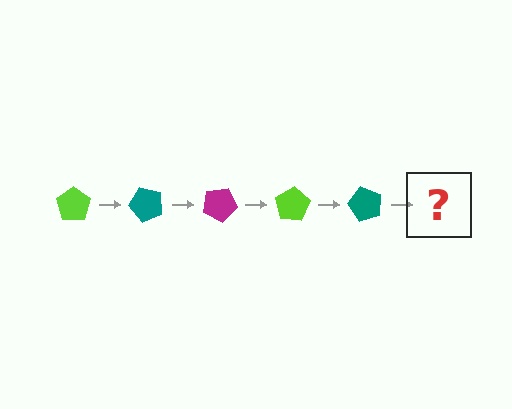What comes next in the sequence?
The next element should be a magenta pentagon, rotated 250 degrees from the start.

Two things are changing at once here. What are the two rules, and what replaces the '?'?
The two rules are that it rotates 50 degrees each step and the color cycles through lime, teal, and magenta. The '?' should be a magenta pentagon, rotated 250 degrees from the start.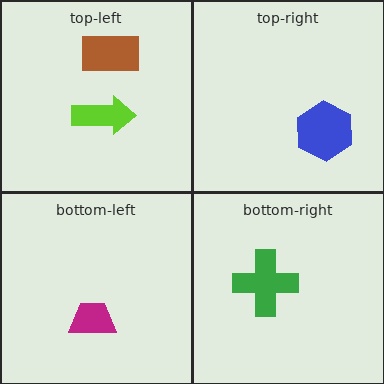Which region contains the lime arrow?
The top-left region.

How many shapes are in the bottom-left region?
1.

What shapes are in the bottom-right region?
The green cross.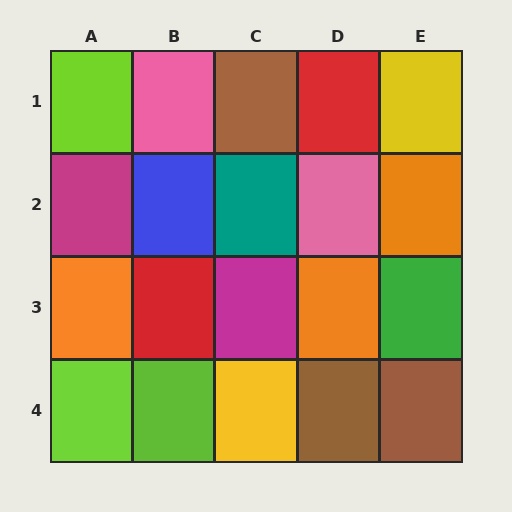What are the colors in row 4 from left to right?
Lime, lime, yellow, brown, brown.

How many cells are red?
2 cells are red.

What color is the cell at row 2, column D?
Pink.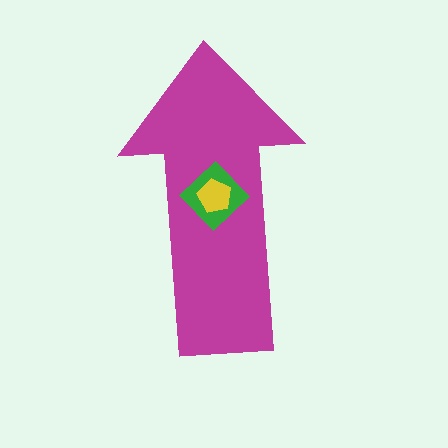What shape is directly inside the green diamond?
The yellow pentagon.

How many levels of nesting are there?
3.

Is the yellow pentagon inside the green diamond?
Yes.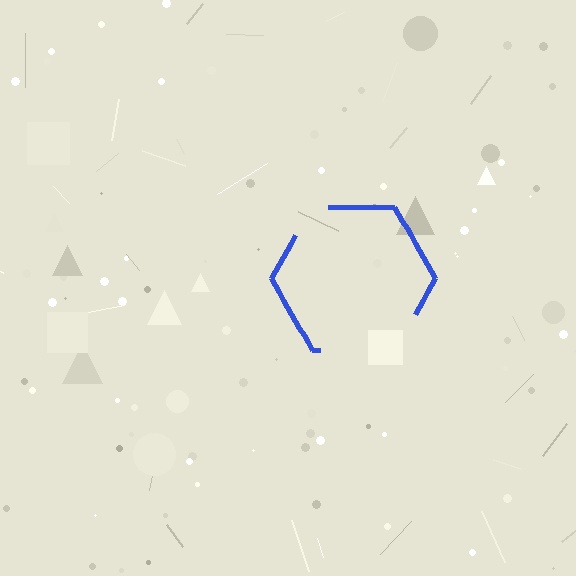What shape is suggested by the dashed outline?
The dashed outline suggests a hexagon.